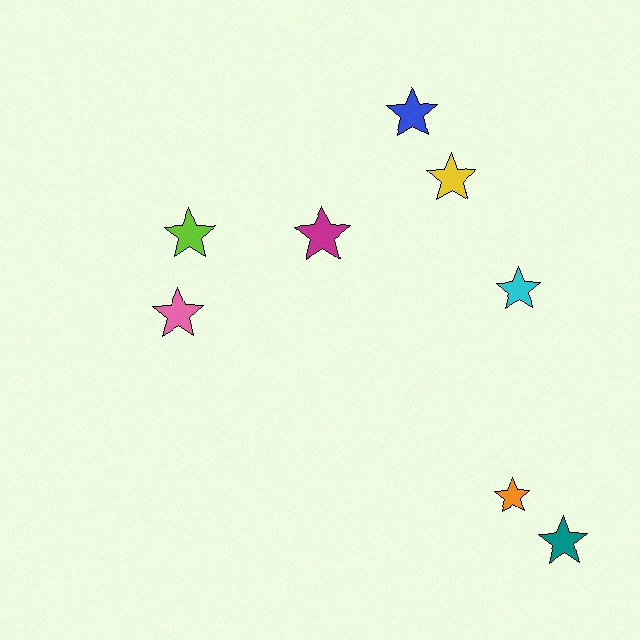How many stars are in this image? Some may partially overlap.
There are 8 stars.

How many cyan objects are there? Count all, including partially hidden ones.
There is 1 cyan object.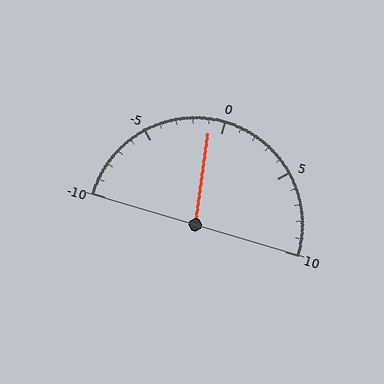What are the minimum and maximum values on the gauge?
The gauge ranges from -10 to 10.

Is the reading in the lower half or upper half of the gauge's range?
The reading is in the lower half of the range (-10 to 10).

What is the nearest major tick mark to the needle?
The nearest major tick mark is 0.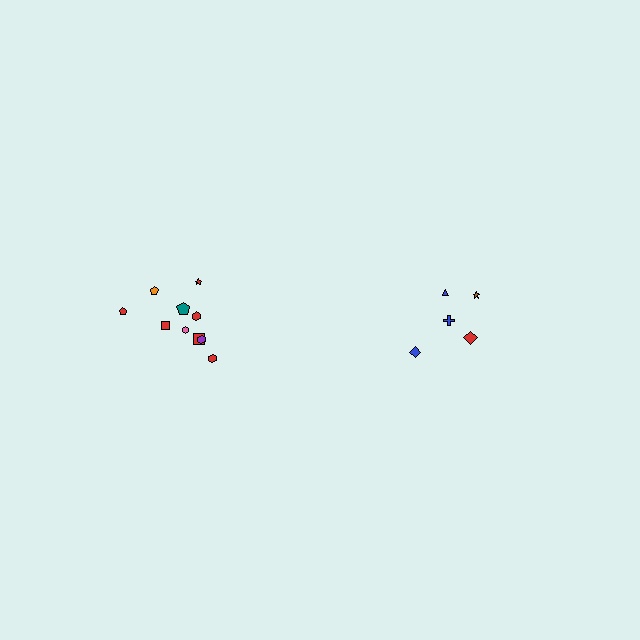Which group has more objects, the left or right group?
The left group.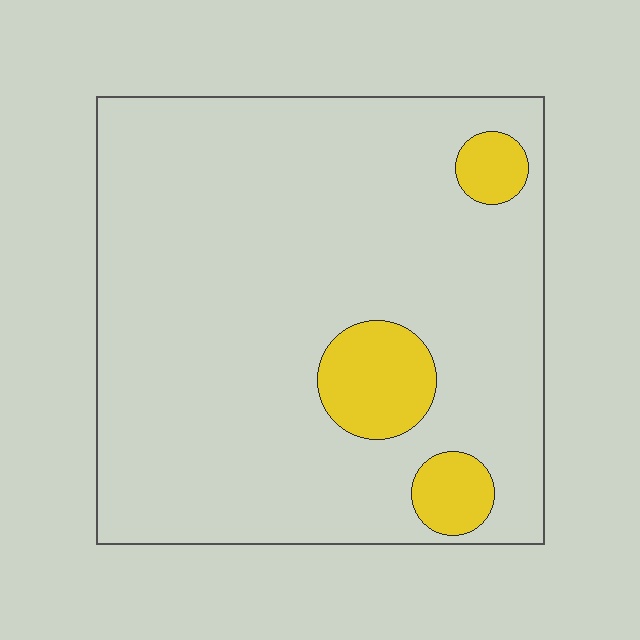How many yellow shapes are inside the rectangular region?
3.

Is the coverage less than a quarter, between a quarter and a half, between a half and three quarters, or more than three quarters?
Less than a quarter.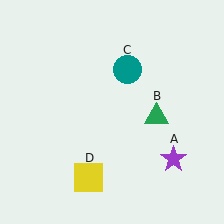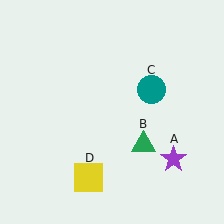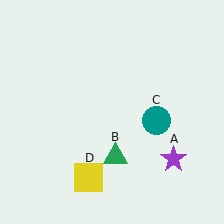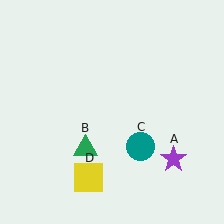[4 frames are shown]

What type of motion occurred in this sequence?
The green triangle (object B), teal circle (object C) rotated clockwise around the center of the scene.